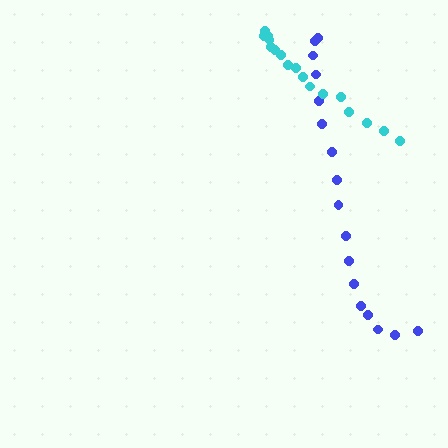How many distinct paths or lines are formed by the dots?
There are 2 distinct paths.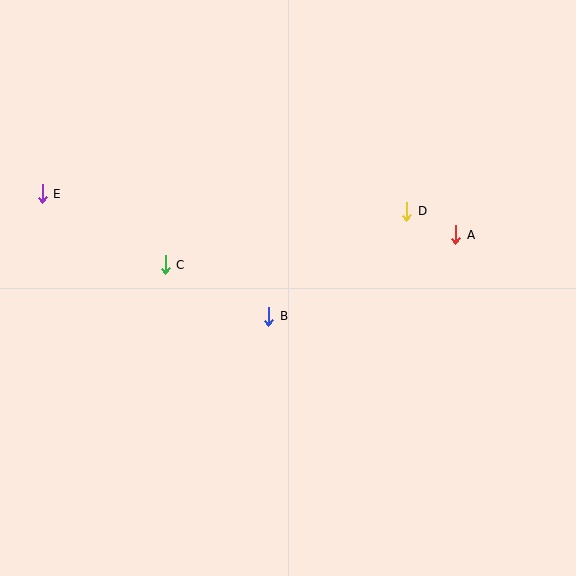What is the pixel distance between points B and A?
The distance between B and A is 204 pixels.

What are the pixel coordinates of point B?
Point B is at (269, 316).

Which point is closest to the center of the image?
Point B at (269, 316) is closest to the center.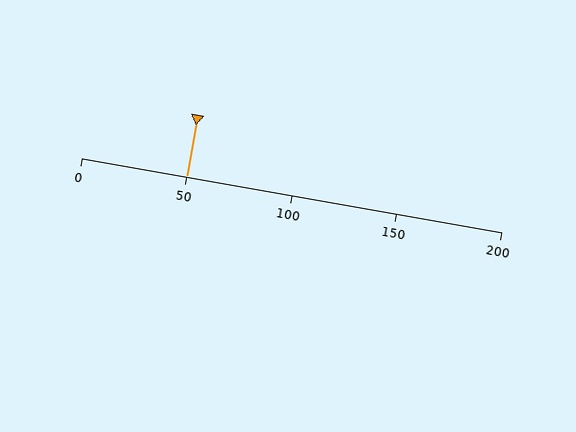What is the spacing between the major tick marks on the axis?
The major ticks are spaced 50 apart.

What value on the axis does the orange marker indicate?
The marker indicates approximately 50.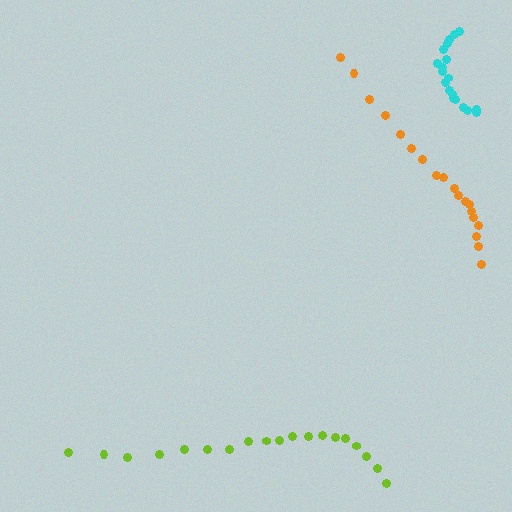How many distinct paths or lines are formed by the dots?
There are 3 distinct paths.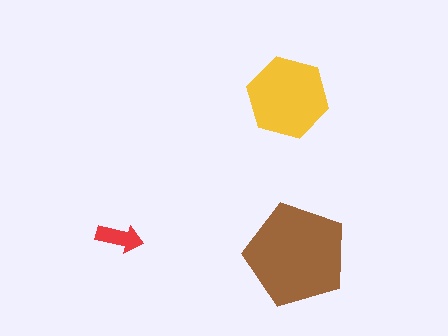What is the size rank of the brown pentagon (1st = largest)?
1st.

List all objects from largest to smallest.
The brown pentagon, the yellow hexagon, the red arrow.